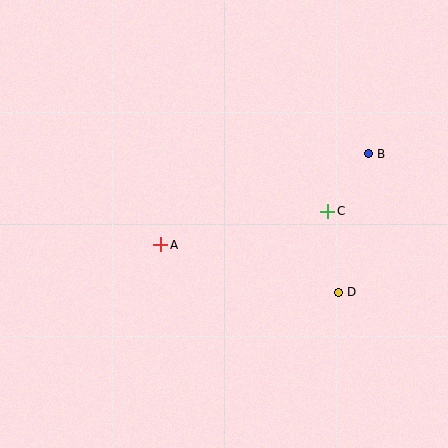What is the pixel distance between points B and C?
The distance between B and C is 70 pixels.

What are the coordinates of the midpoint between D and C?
The midpoint between D and C is at (333, 252).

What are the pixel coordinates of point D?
Point D is at (338, 292).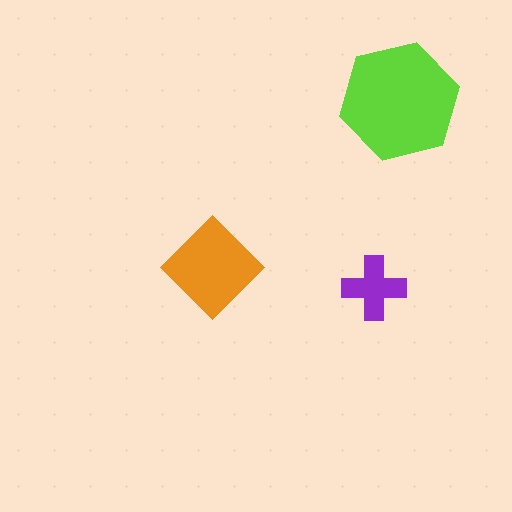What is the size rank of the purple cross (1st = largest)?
3rd.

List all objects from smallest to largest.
The purple cross, the orange diamond, the lime hexagon.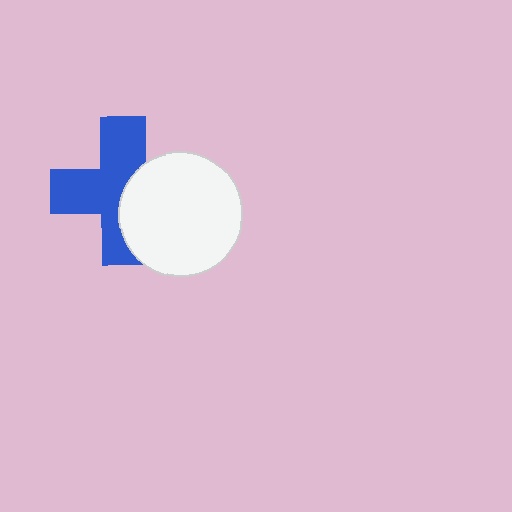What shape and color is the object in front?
The object in front is a white circle.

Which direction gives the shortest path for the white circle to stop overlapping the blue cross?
Moving right gives the shortest separation.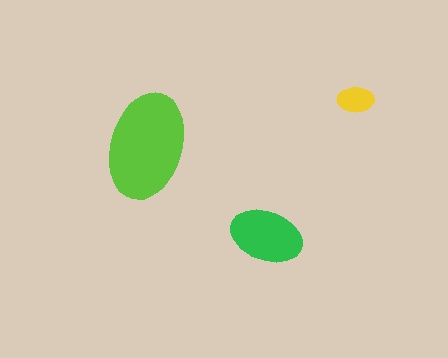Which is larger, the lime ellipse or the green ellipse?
The lime one.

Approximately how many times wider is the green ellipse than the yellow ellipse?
About 2 times wider.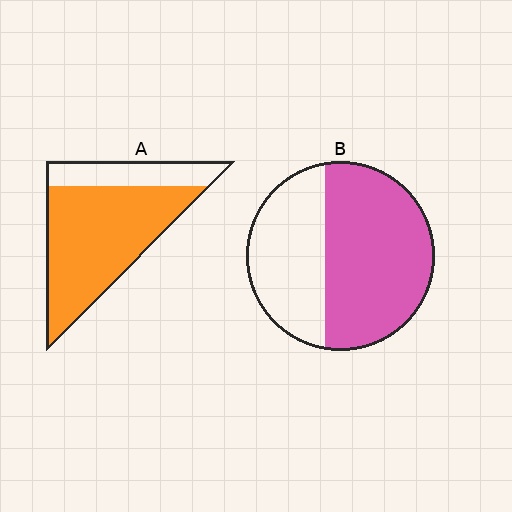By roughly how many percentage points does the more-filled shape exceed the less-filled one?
By roughly 15 percentage points (A over B).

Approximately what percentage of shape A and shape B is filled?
A is approximately 75% and B is approximately 60%.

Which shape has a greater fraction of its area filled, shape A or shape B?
Shape A.